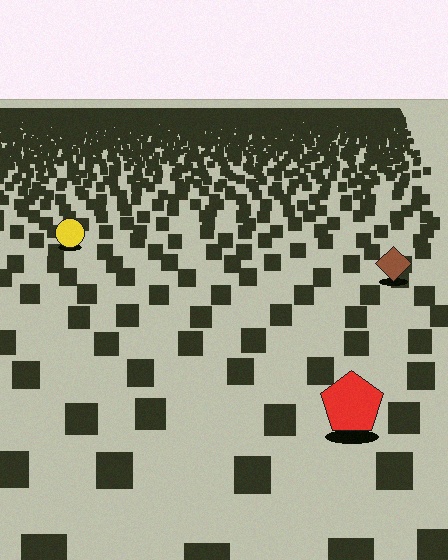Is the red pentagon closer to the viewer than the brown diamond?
Yes. The red pentagon is closer — you can tell from the texture gradient: the ground texture is coarser near it.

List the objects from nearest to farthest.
From nearest to farthest: the red pentagon, the brown diamond, the yellow circle.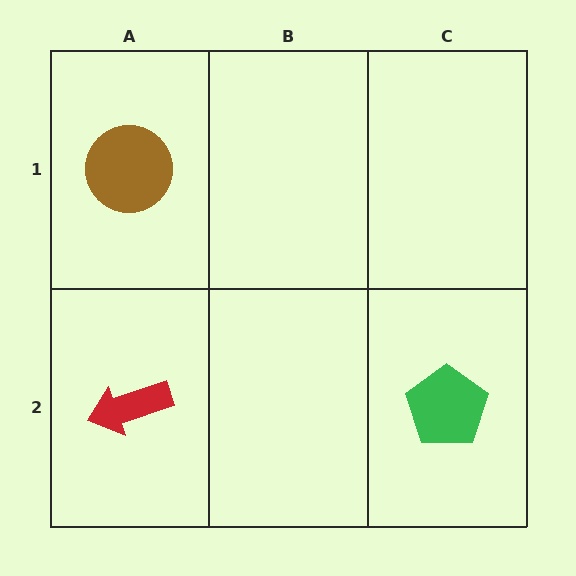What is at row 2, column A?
A red arrow.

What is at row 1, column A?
A brown circle.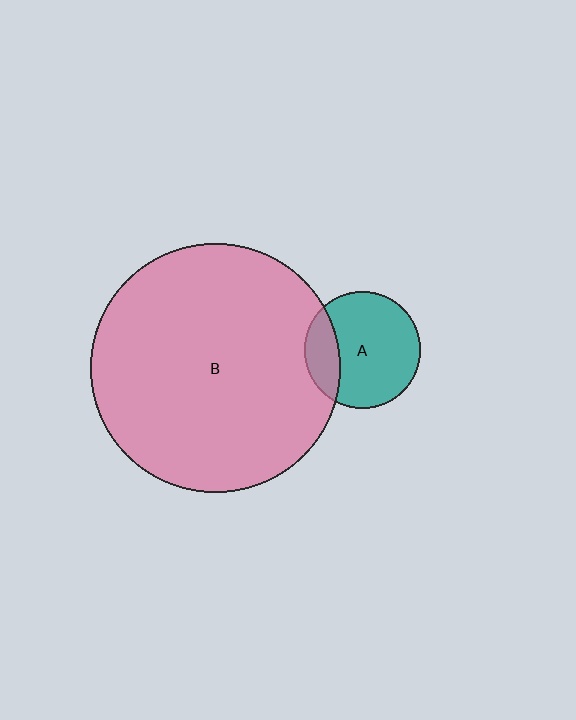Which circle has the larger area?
Circle B (pink).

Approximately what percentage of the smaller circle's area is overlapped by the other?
Approximately 20%.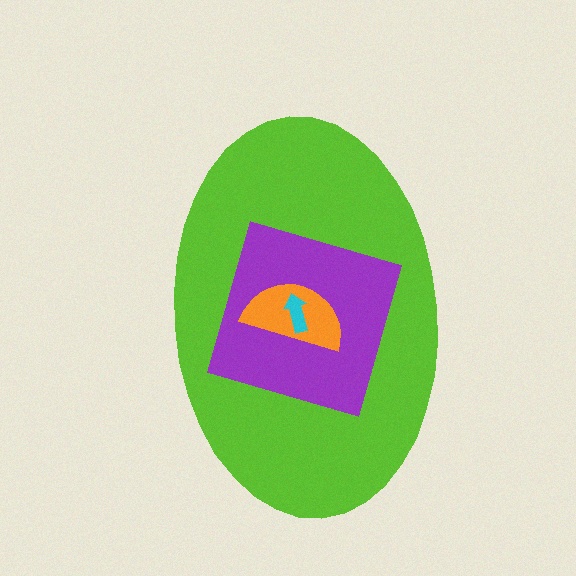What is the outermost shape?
The lime ellipse.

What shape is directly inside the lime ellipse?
The purple diamond.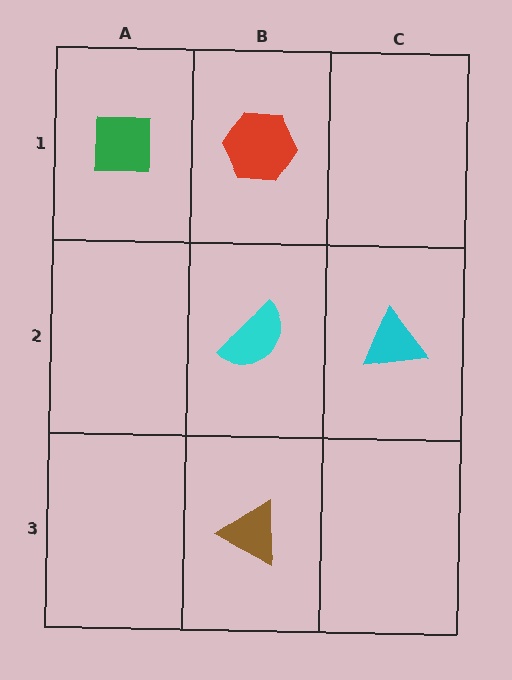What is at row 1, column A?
A green square.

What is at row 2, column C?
A cyan triangle.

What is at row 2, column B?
A cyan semicircle.